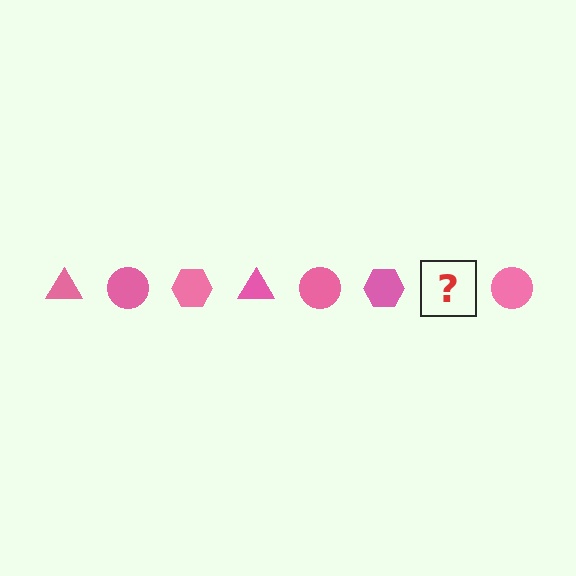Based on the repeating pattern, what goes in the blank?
The blank should be a pink triangle.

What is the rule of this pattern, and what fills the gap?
The rule is that the pattern cycles through triangle, circle, hexagon shapes in pink. The gap should be filled with a pink triangle.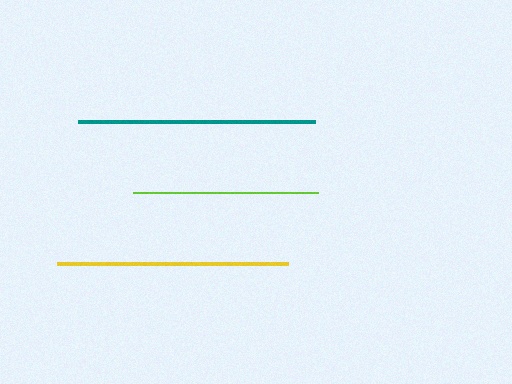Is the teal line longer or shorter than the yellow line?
The teal line is longer than the yellow line.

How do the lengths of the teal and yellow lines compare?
The teal and yellow lines are approximately the same length.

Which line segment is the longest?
The teal line is the longest at approximately 238 pixels.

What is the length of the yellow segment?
The yellow segment is approximately 231 pixels long.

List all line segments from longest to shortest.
From longest to shortest: teal, yellow, lime.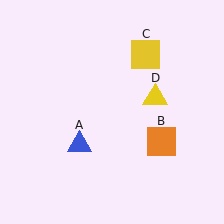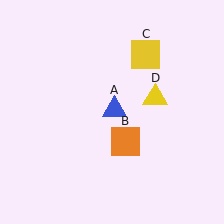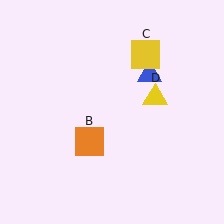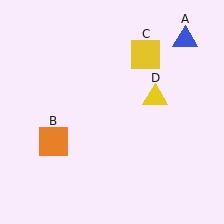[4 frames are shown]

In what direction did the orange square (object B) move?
The orange square (object B) moved left.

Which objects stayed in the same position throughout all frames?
Yellow square (object C) and yellow triangle (object D) remained stationary.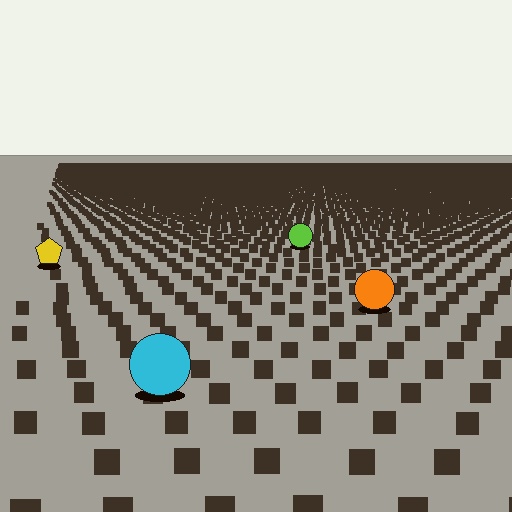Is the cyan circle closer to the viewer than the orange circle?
Yes. The cyan circle is closer — you can tell from the texture gradient: the ground texture is coarser near it.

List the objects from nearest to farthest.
From nearest to farthest: the cyan circle, the orange circle, the yellow pentagon, the lime circle.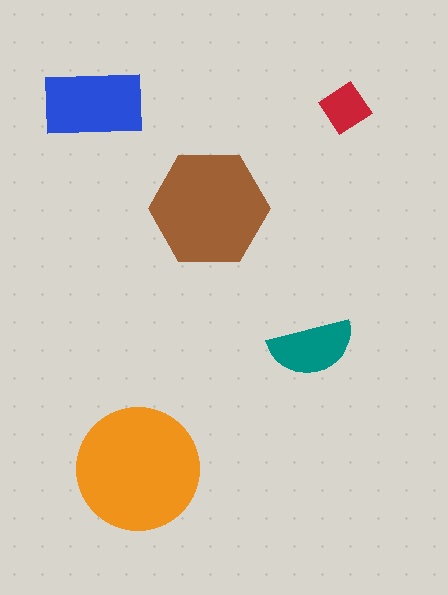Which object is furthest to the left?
The blue rectangle is leftmost.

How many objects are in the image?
There are 5 objects in the image.